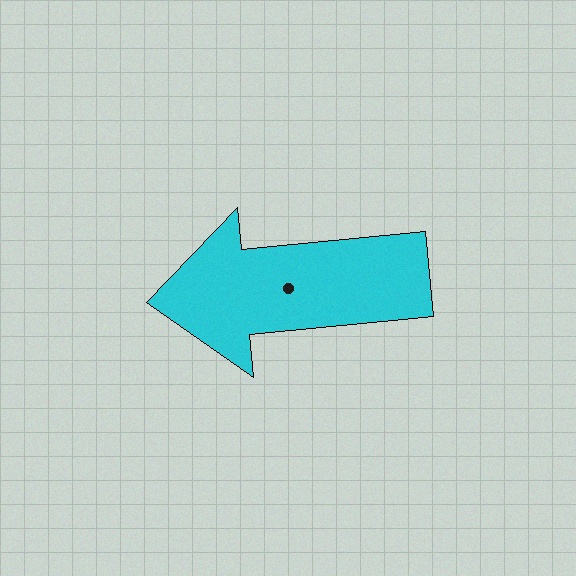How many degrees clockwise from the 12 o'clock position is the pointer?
Approximately 264 degrees.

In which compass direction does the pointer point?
West.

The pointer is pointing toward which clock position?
Roughly 9 o'clock.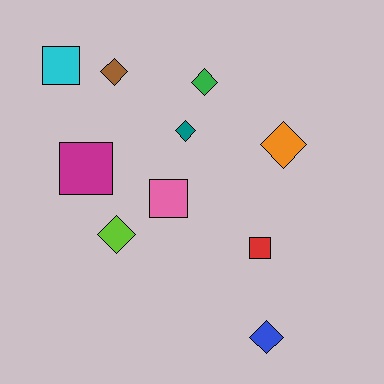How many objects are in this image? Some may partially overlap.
There are 10 objects.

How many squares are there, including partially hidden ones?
There are 4 squares.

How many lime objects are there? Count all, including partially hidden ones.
There is 1 lime object.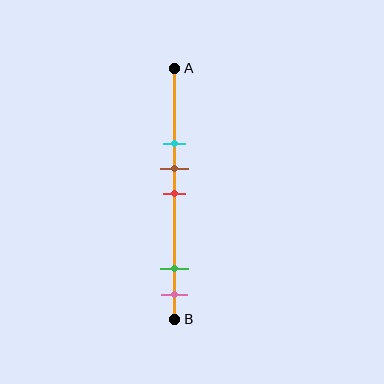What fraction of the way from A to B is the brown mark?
The brown mark is approximately 40% (0.4) of the way from A to B.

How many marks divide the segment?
There are 5 marks dividing the segment.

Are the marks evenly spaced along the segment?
No, the marks are not evenly spaced.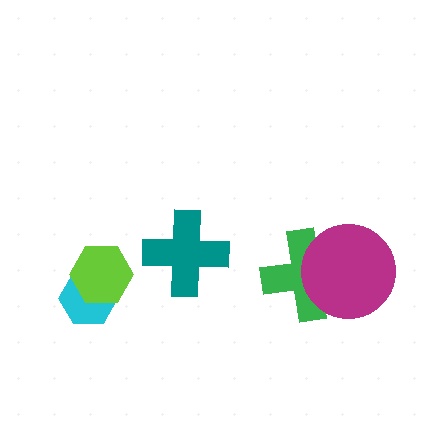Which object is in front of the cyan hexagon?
The lime hexagon is in front of the cyan hexagon.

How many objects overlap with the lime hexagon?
1 object overlaps with the lime hexagon.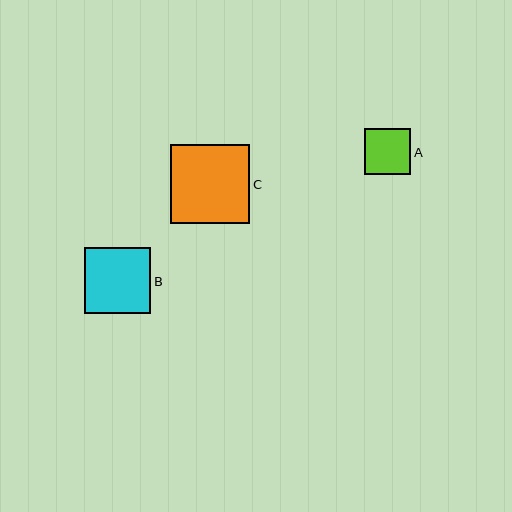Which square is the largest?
Square C is the largest with a size of approximately 79 pixels.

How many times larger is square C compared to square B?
Square C is approximately 1.2 times the size of square B.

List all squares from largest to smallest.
From largest to smallest: C, B, A.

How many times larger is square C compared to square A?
Square C is approximately 1.7 times the size of square A.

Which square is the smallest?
Square A is the smallest with a size of approximately 46 pixels.